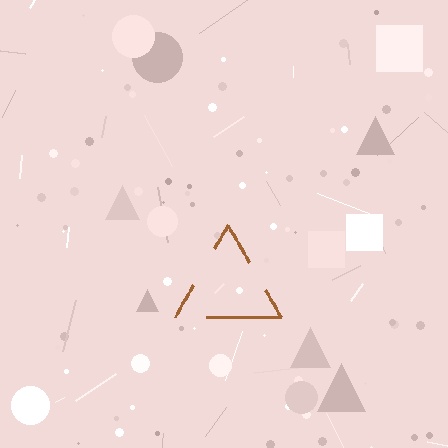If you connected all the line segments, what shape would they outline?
They would outline a triangle.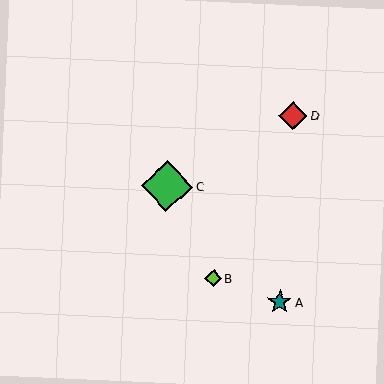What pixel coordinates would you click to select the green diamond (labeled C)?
Click at (167, 186) to select the green diamond C.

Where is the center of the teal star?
The center of the teal star is at (280, 302).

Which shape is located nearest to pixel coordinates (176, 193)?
The green diamond (labeled C) at (167, 186) is nearest to that location.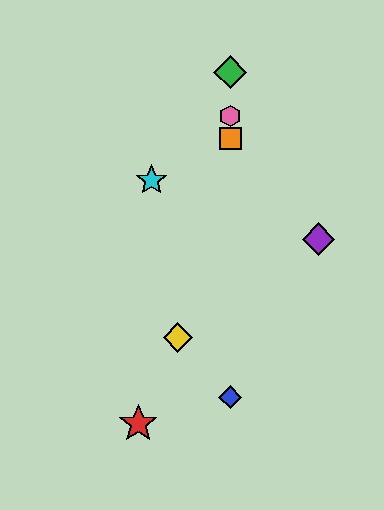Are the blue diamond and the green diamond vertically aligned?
Yes, both are at x≈230.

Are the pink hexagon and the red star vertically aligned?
No, the pink hexagon is at x≈230 and the red star is at x≈138.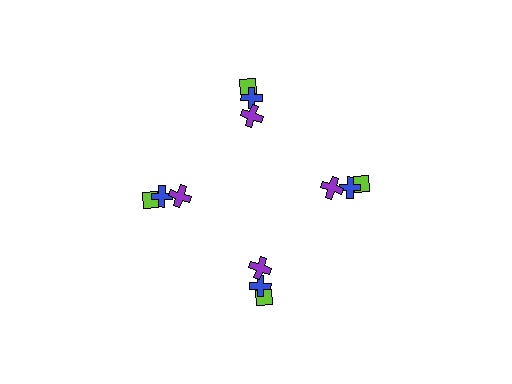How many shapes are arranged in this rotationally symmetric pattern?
There are 12 shapes, arranged in 4 groups of 3.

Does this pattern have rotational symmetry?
Yes, this pattern has 4-fold rotational symmetry. It looks the same after rotating 90 degrees around the center.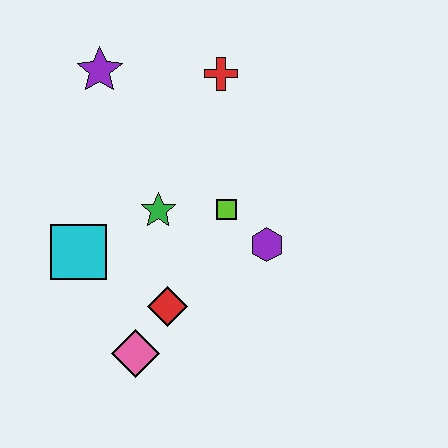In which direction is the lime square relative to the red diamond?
The lime square is above the red diamond.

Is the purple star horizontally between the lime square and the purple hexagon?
No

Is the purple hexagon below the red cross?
Yes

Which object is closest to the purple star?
The red cross is closest to the purple star.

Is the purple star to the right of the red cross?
No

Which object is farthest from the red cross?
The pink diamond is farthest from the red cross.